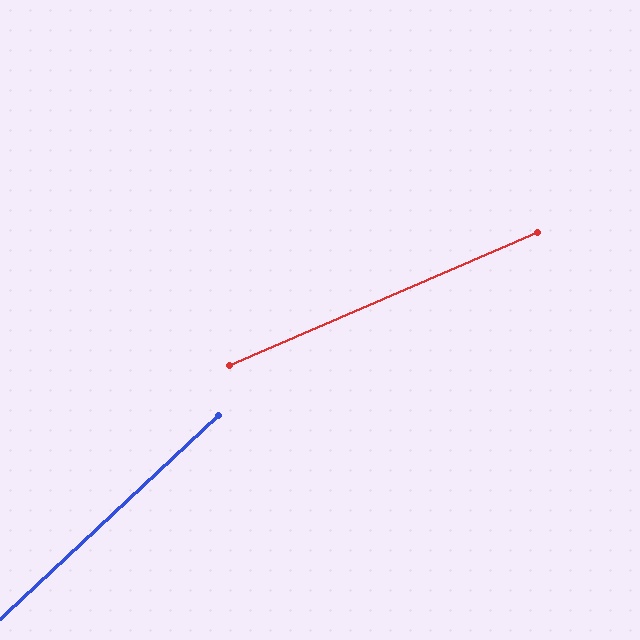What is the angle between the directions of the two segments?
Approximately 20 degrees.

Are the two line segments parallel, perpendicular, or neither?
Neither parallel nor perpendicular — they differ by about 20°.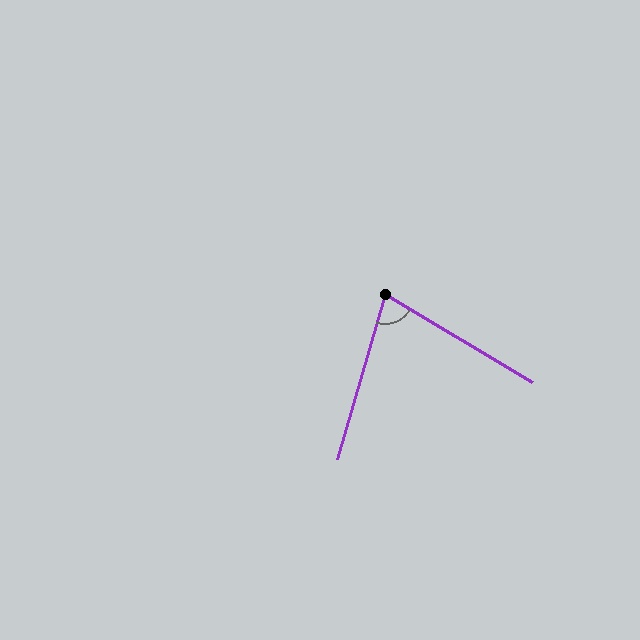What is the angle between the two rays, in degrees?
Approximately 75 degrees.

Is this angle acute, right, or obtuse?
It is acute.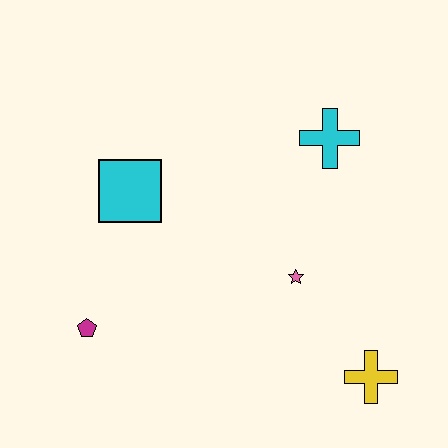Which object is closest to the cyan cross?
The pink star is closest to the cyan cross.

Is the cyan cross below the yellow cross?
No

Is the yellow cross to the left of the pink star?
No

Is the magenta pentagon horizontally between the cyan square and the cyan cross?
No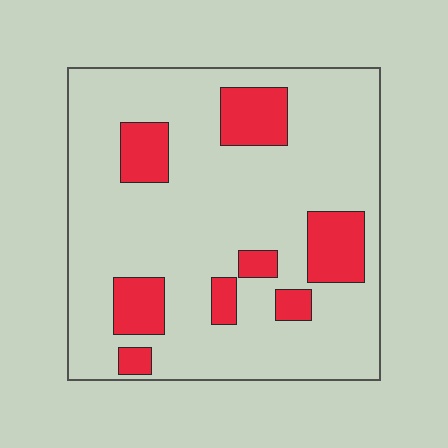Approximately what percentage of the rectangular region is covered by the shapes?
Approximately 20%.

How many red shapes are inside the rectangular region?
8.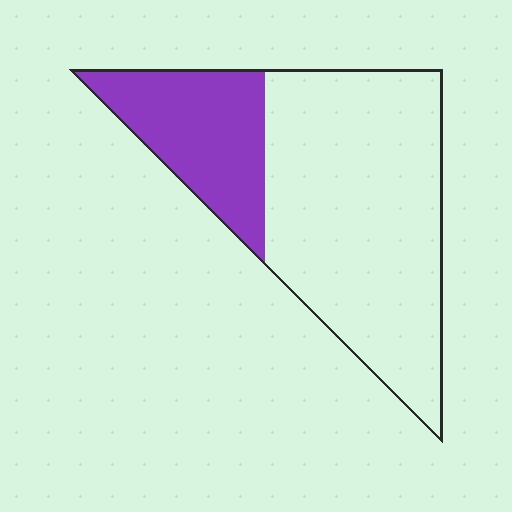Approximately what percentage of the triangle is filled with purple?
Approximately 30%.